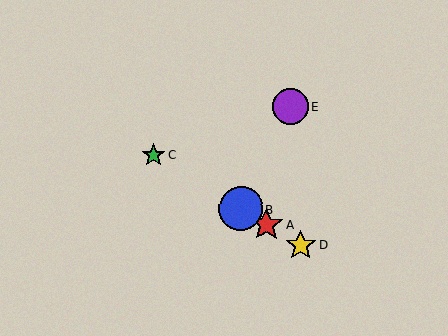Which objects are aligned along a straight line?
Objects A, B, C, D are aligned along a straight line.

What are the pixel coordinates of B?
Object B is at (241, 209).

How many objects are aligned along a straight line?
4 objects (A, B, C, D) are aligned along a straight line.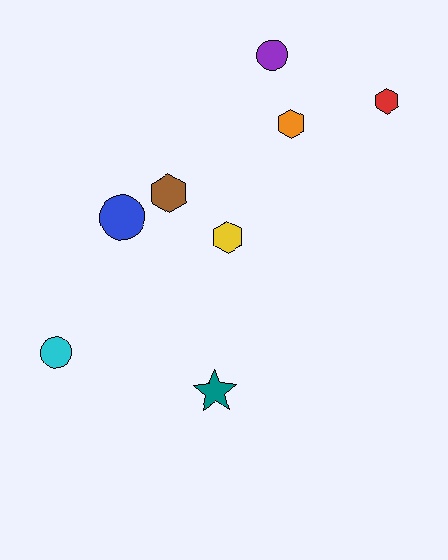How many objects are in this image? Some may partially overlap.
There are 8 objects.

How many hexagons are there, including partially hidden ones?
There are 4 hexagons.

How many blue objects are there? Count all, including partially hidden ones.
There is 1 blue object.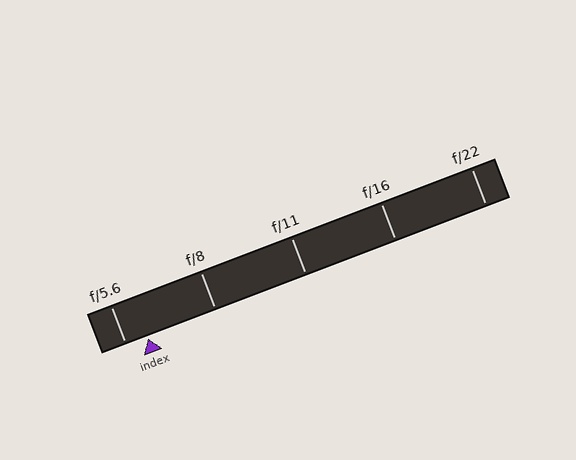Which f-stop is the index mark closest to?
The index mark is closest to f/5.6.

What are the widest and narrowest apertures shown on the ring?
The widest aperture shown is f/5.6 and the narrowest is f/22.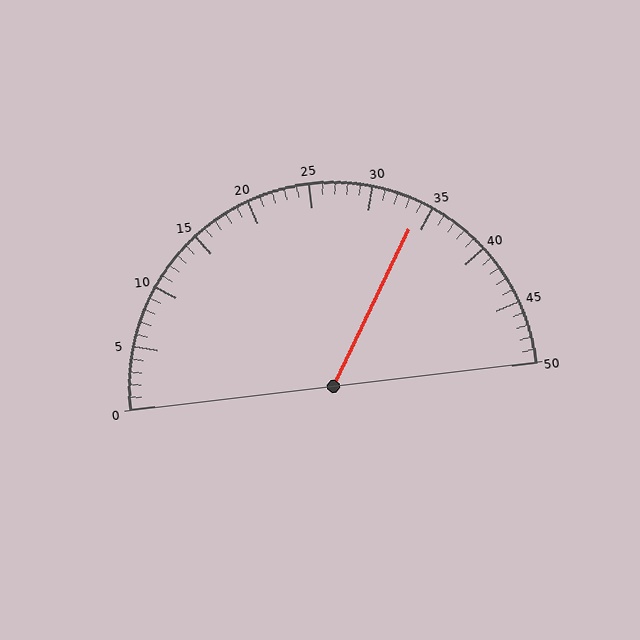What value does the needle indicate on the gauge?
The needle indicates approximately 34.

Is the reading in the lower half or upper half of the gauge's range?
The reading is in the upper half of the range (0 to 50).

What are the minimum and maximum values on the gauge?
The gauge ranges from 0 to 50.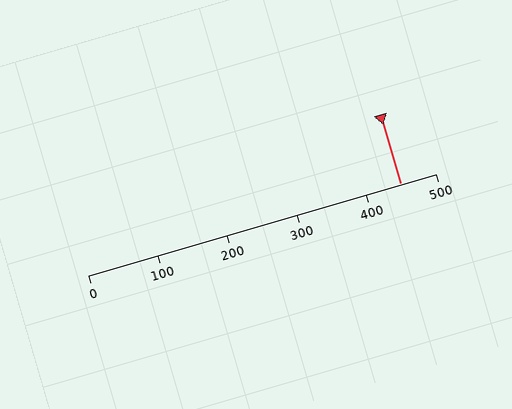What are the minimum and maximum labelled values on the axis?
The axis runs from 0 to 500.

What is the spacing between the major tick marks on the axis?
The major ticks are spaced 100 apart.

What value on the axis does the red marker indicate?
The marker indicates approximately 450.